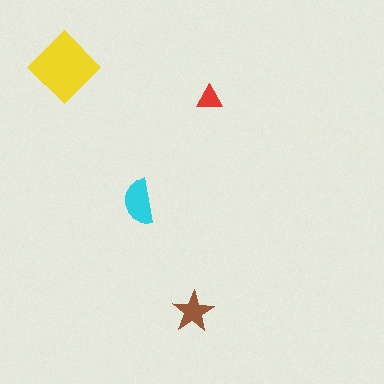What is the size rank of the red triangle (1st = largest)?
4th.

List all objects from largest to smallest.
The yellow diamond, the cyan semicircle, the brown star, the red triangle.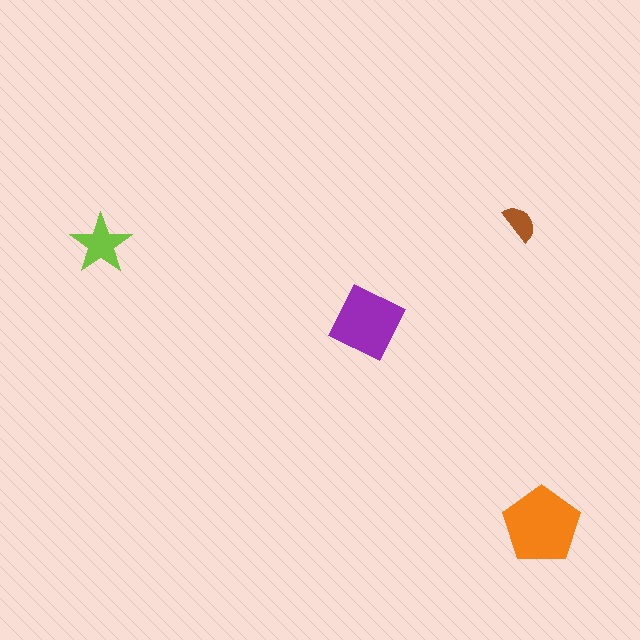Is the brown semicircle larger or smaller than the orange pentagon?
Smaller.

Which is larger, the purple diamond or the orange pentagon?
The orange pentagon.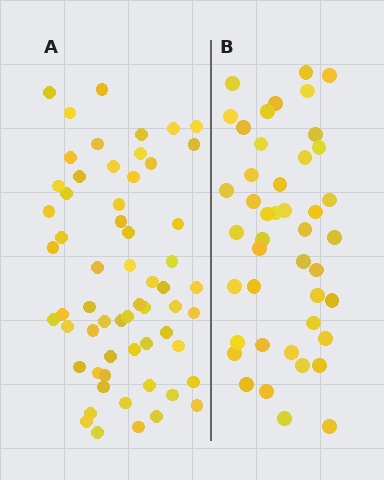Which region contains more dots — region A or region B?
Region A (the left region) has more dots.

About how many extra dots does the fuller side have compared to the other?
Region A has approximately 15 more dots than region B.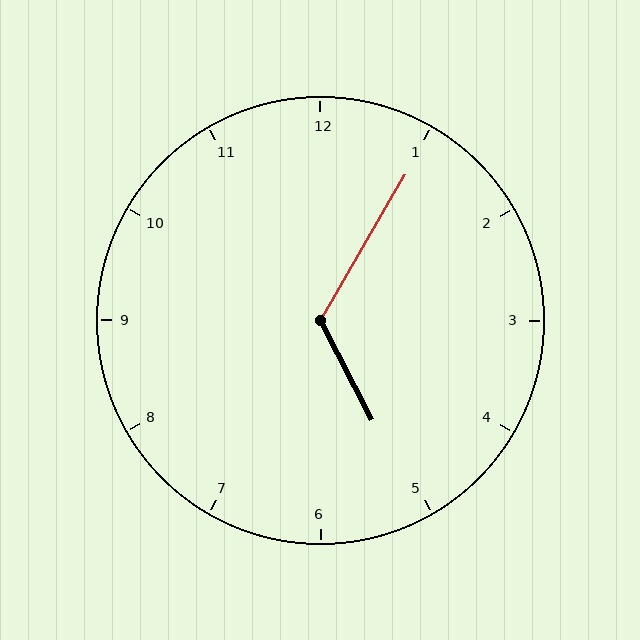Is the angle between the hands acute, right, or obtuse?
It is obtuse.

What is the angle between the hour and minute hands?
Approximately 122 degrees.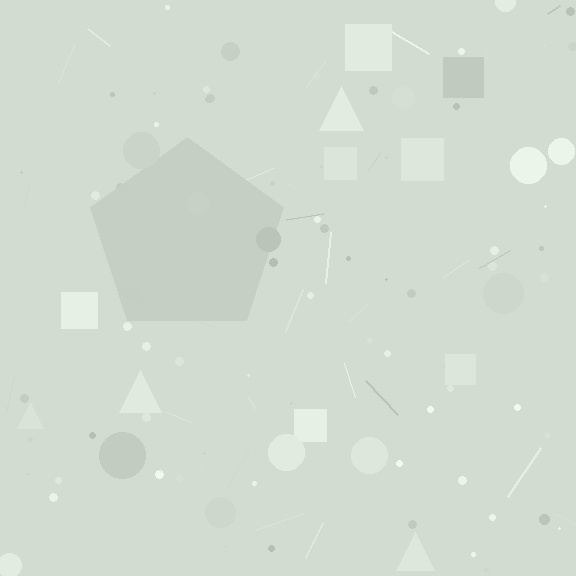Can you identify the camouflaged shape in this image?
The camouflaged shape is a pentagon.